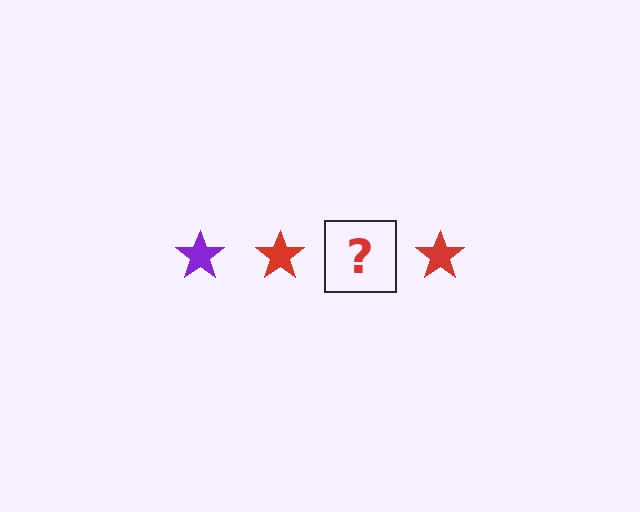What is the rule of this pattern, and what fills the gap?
The rule is that the pattern cycles through purple, red stars. The gap should be filled with a purple star.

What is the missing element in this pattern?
The missing element is a purple star.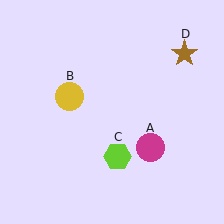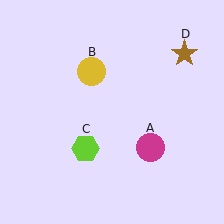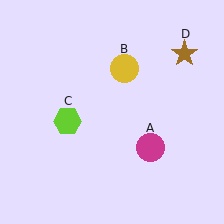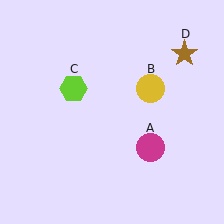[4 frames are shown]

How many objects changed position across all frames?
2 objects changed position: yellow circle (object B), lime hexagon (object C).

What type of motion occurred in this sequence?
The yellow circle (object B), lime hexagon (object C) rotated clockwise around the center of the scene.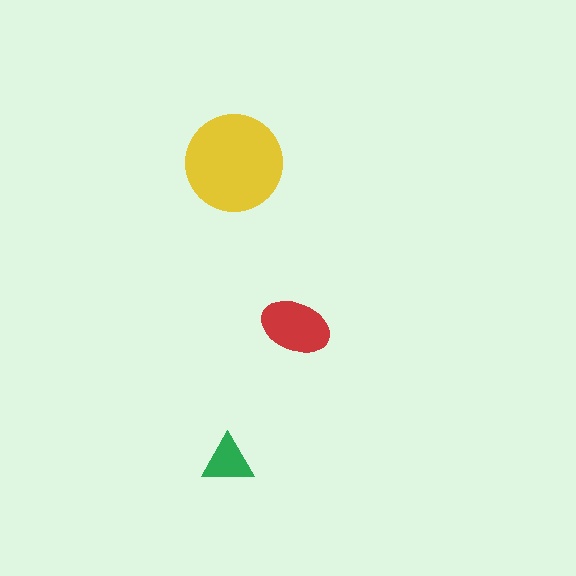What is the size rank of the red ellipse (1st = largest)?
2nd.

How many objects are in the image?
There are 3 objects in the image.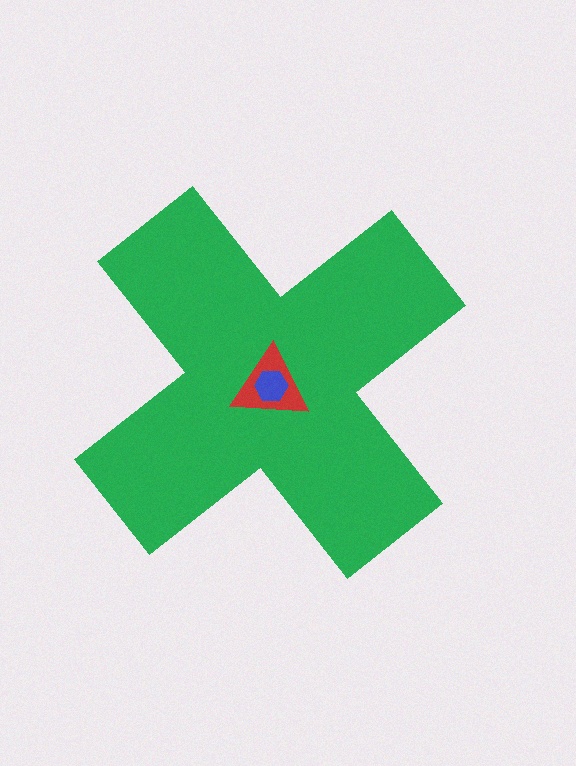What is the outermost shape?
The green cross.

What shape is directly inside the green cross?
The red triangle.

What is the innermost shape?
The blue hexagon.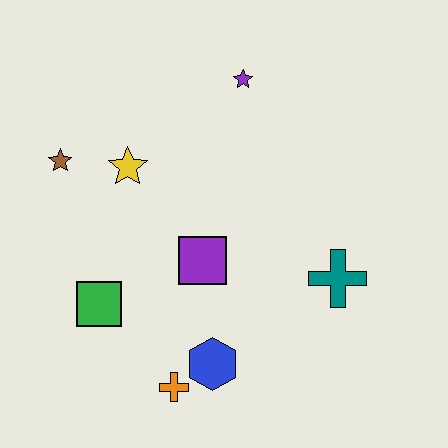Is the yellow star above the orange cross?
Yes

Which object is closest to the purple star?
The yellow star is closest to the purple star.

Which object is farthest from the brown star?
The teal cross is farthest from the brown star.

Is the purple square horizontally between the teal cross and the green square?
Yes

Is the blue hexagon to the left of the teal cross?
Yes